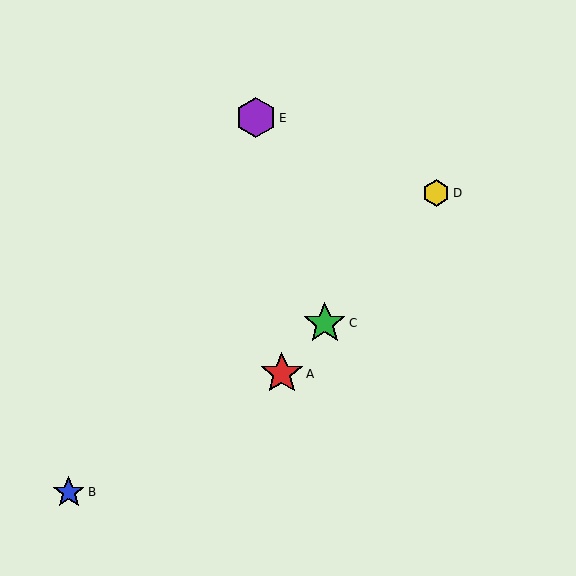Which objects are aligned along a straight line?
Objects A, C, D are aligned along a straight line.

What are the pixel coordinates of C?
Object C is at (325, 323).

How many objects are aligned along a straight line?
3 objects (A, C, D) are aligned along a straight line.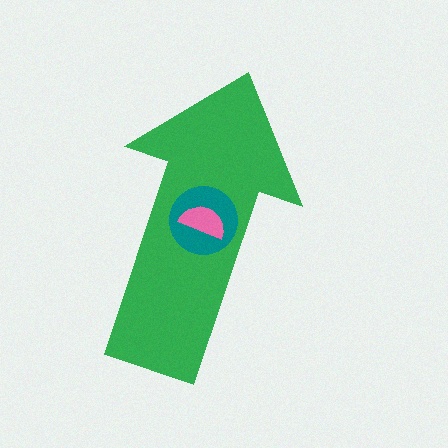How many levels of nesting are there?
3.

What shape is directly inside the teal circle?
The pink semicircle.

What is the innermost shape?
The pink semicircle.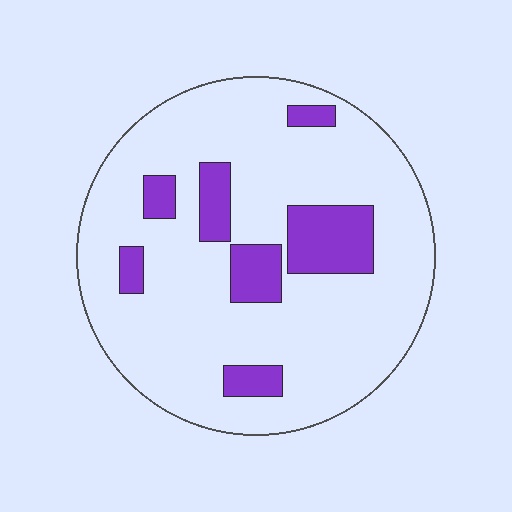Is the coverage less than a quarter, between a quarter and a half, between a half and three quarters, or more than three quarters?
Less than a quarter.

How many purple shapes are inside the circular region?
7.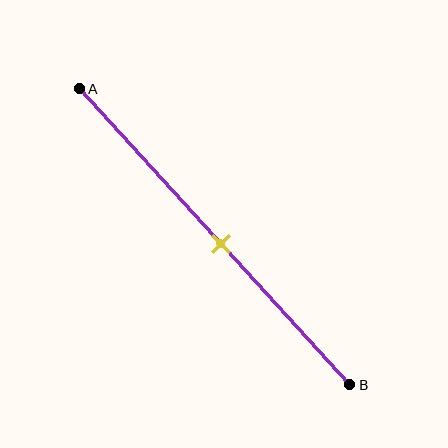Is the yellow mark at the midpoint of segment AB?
Yes, the mark is approximately at the midpoint.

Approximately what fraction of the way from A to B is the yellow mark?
The yellow mark is approximately 50% of the way from A to B.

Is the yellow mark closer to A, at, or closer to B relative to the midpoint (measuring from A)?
The yellow mark is approximately at the midpoint of segment AB.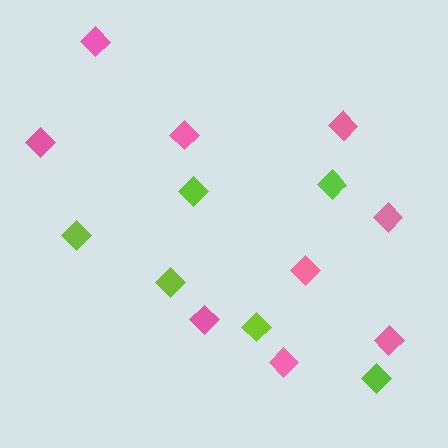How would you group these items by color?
There are 2 groups: one group of lime diamonds (6) and one group of pink diamonds (9).